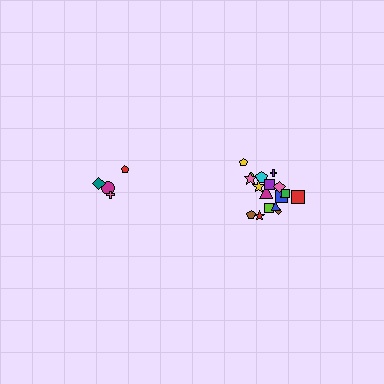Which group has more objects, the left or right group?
The right group.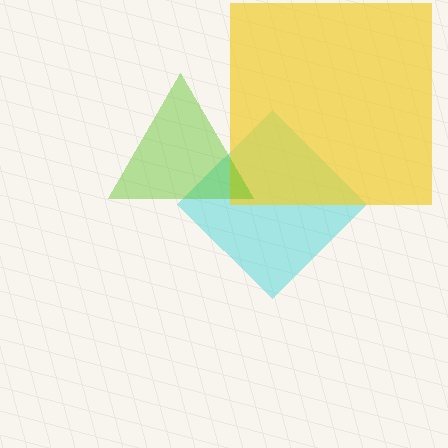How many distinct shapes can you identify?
There are 3 distinct shapes: a cyan diamond, a yellow square, a lime triangle.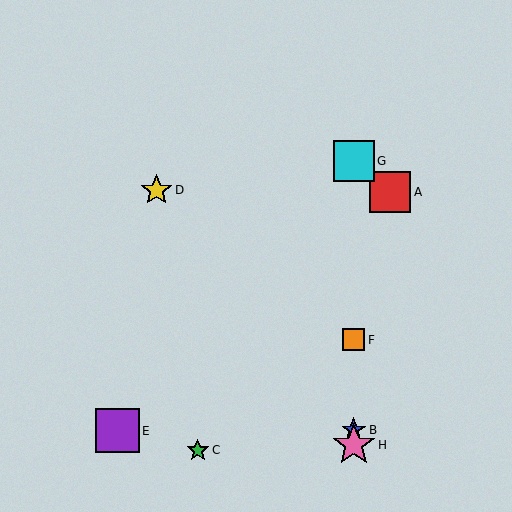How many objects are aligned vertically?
4 objects (B, F, G, H) are aligned vertically.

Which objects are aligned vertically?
Objects B, F, G, H are aligned vertically.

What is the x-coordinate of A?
Object A is at x≈390.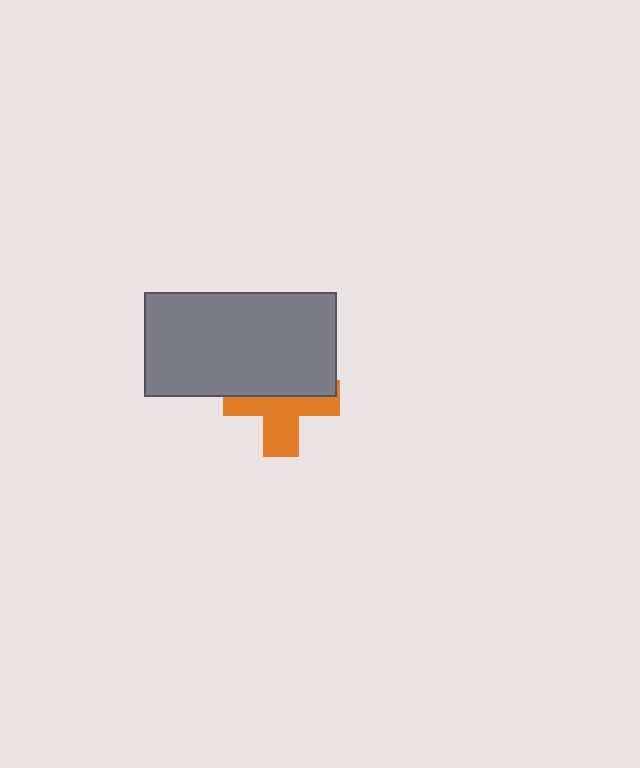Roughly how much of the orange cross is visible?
About half of it is visible (roughly 51%).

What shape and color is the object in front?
The object in front is a gray rectangle.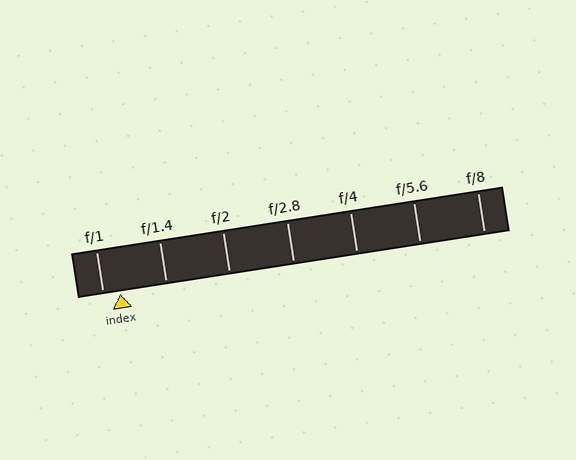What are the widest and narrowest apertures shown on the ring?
The widest aperture shown is f/1 and the narrowest is f/8.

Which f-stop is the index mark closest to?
The index mark is closest to f/1.